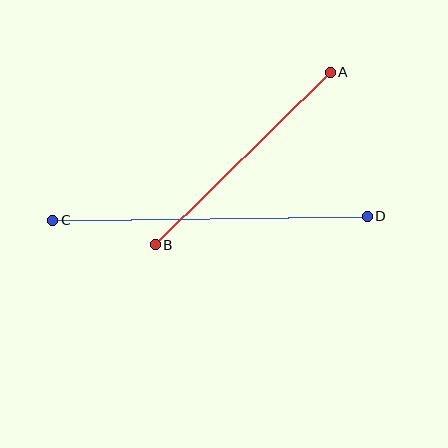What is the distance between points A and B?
The distance is approximately 246 pixels.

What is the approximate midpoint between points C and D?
The midpoint is at approximately (210, 218) pixels.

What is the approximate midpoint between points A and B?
The midpoint is at approximately (243, 158) pixels.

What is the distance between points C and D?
The distance is approximately 314 pixels.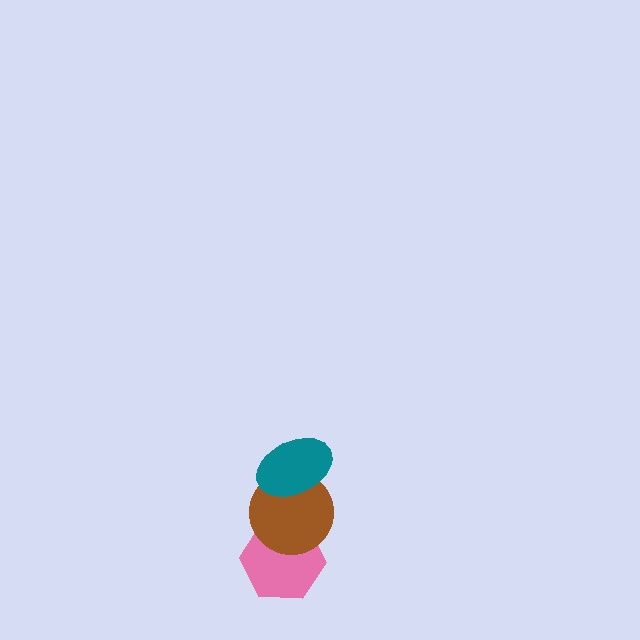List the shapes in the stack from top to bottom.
From top to bottom: the teal ellipse, the brown circle, the pink hexagon.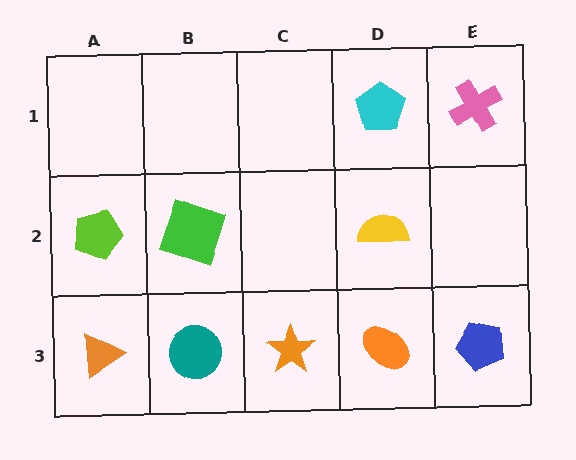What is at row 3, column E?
A blue pentagon.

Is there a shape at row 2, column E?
No, that cell is empty.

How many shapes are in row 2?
3 shapes.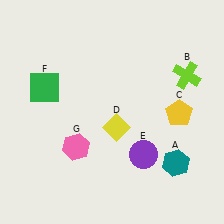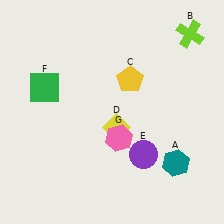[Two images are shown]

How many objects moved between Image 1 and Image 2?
3 objects moved between the two images.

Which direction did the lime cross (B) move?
The lime cross (B) moved up.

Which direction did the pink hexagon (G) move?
The pink hexagon (G) moved right.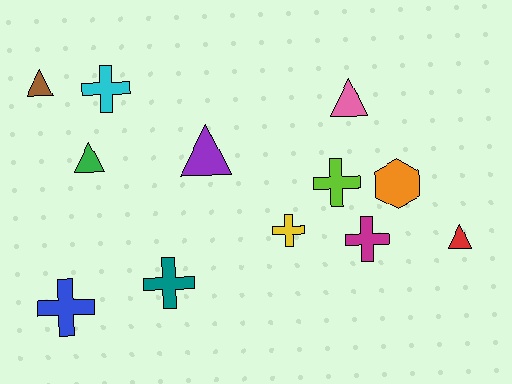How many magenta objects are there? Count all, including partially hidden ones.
There is 1 magenta object.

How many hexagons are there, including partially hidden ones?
There is 1 hexagon.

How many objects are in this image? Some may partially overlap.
There are 12 objects.